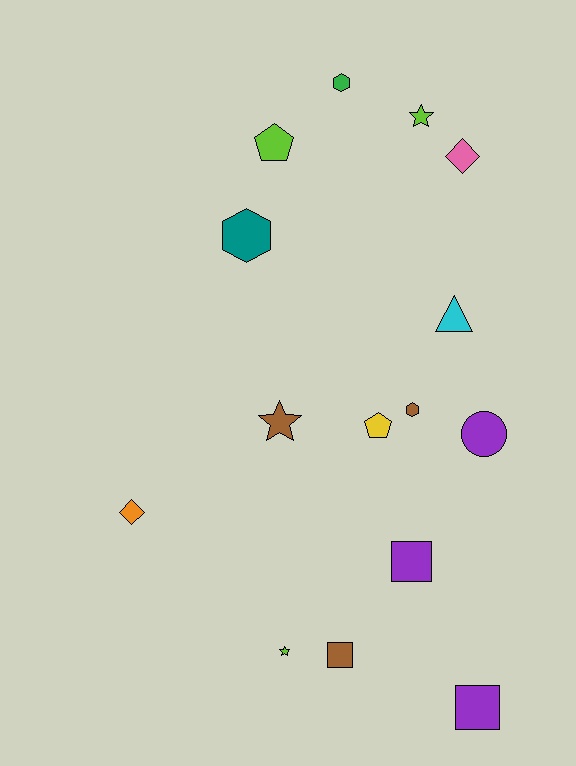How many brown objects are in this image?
There are 3 brown objects.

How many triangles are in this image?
There is 1 triangle.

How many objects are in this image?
There are 15 objects.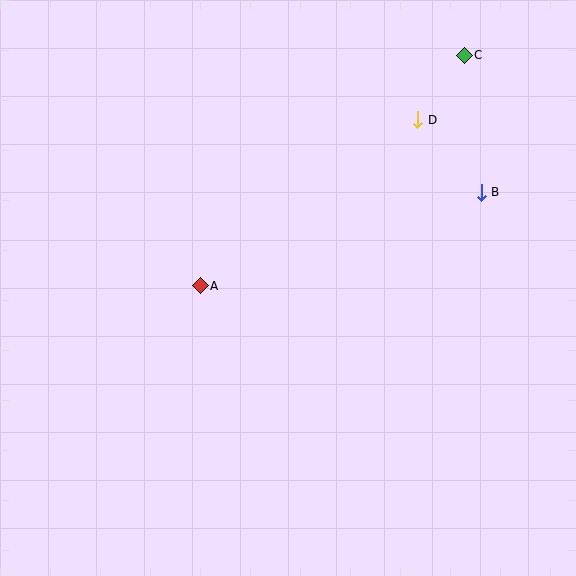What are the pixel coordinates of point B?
Point B is at (481, 192).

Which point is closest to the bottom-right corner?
Point B is closest to the bottom-right corner.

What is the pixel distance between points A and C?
The distance between A and C is 350 pixels.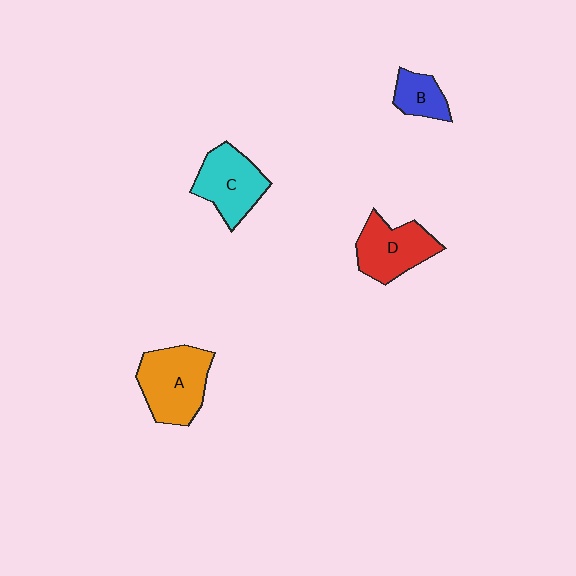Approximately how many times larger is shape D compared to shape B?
Approximately 1.8 times.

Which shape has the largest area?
Shape A (orange).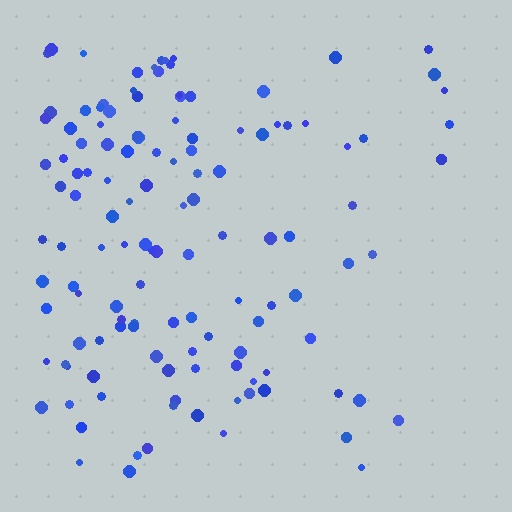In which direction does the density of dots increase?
From right to left, with the left side densest.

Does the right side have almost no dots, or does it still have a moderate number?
Still a moderate number, just noticeably fewer than the left.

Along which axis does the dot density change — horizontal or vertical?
Horizontal.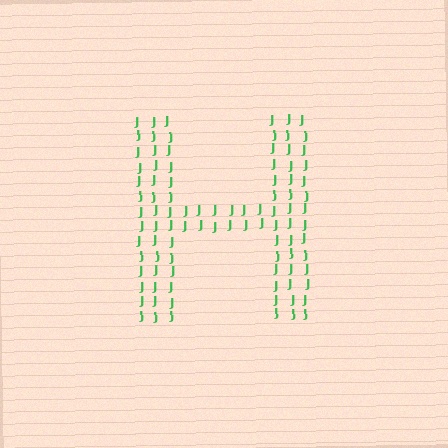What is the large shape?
The large shape is the letter H.